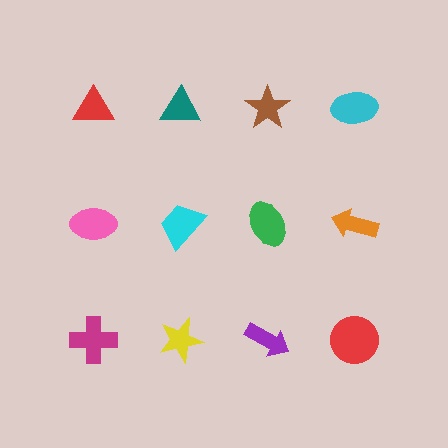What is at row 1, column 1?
A red triangle.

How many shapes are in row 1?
4 shapes.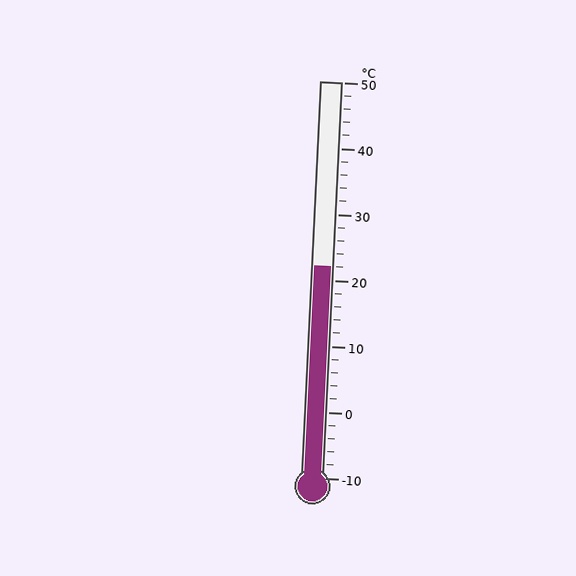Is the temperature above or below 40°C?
The temperature is below 40°C.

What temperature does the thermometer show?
The thermometer shows approximately 22°C.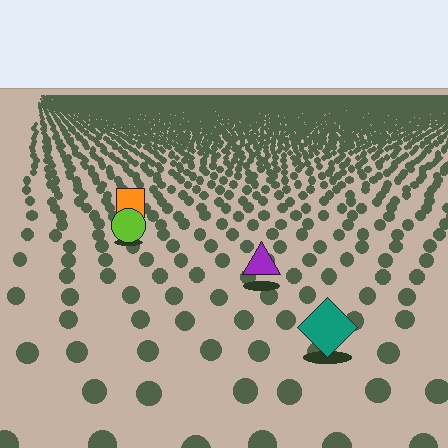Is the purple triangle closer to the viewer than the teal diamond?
No. The teal diamond is closer — you can tell from the texture gradient: the ground texture is coarser near it.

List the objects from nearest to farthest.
From nearest to farthest: the teal diamond, the purple triangle, the lime circle, the orange square.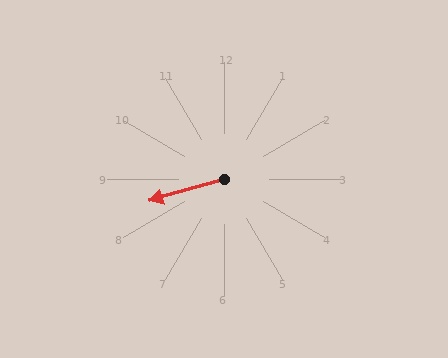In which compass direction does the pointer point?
West.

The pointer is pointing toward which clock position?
Roughly 8 o'clock.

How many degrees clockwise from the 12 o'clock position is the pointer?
Approximately 254 degrees.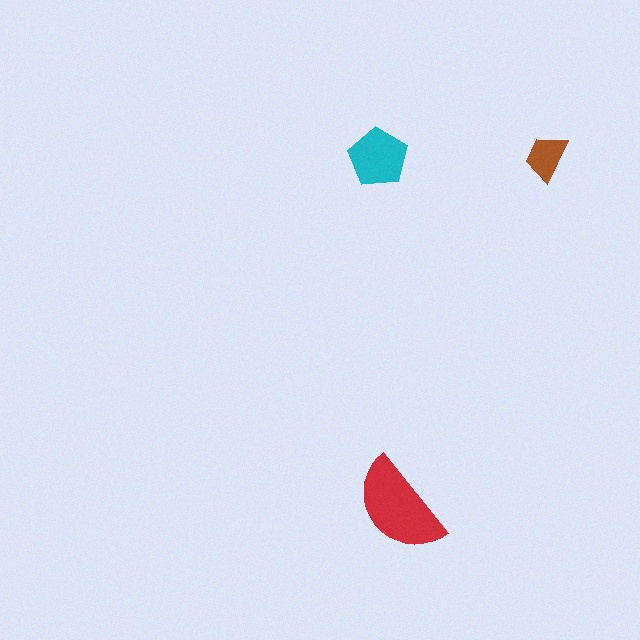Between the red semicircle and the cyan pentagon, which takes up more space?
The red semicircle.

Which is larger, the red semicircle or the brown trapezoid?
The red semicircle.